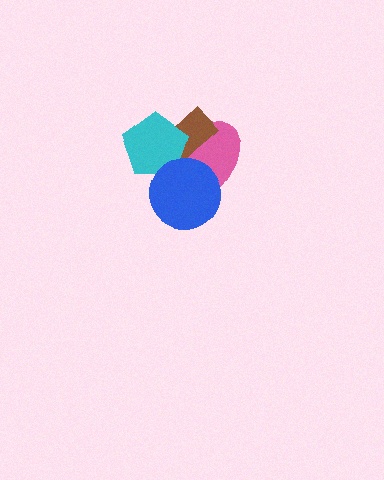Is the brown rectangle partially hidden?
Yes, it is partially covered by another shape.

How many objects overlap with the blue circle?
2 objects overlap with the blue circle.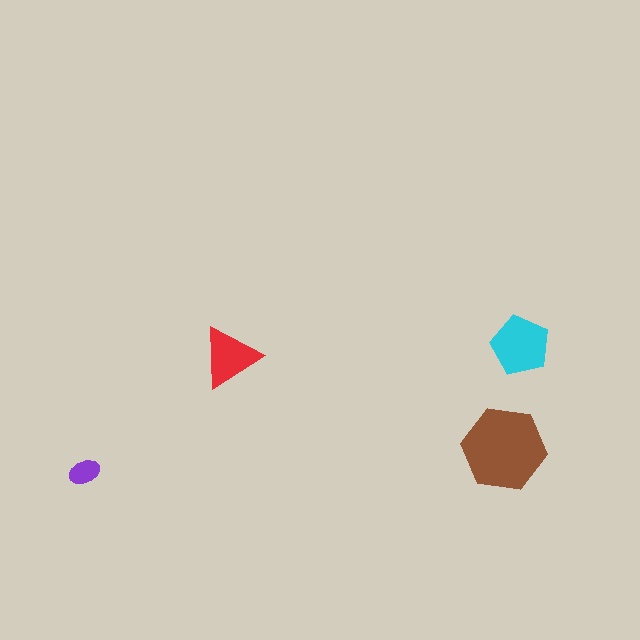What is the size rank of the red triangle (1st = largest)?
3rd.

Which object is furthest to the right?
The cyan pentagon is rightmost.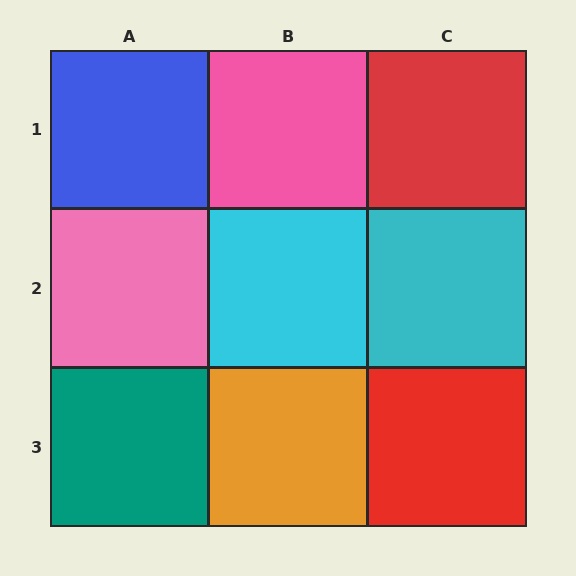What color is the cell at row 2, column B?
Cyan.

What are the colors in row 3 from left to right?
Teal, orange, red.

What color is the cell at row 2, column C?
Cyan.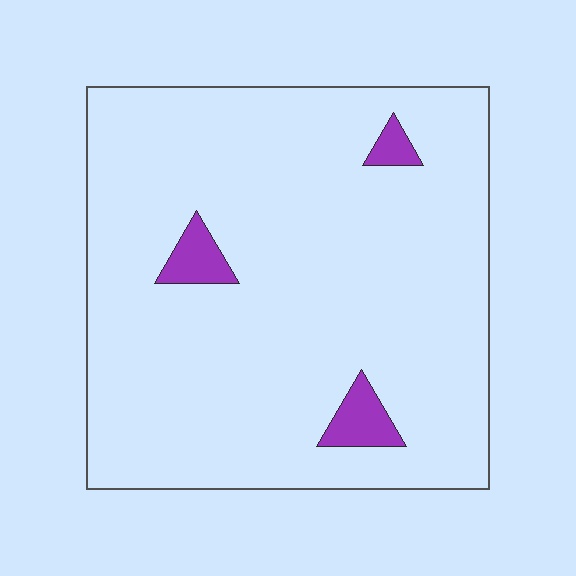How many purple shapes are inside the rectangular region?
3.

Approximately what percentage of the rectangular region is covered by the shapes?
Approximately 5%.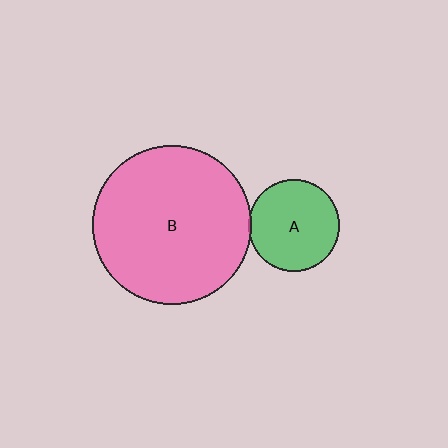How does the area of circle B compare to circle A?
Approximately 3.0 times.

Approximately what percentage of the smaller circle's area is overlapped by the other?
Approximately 5%.